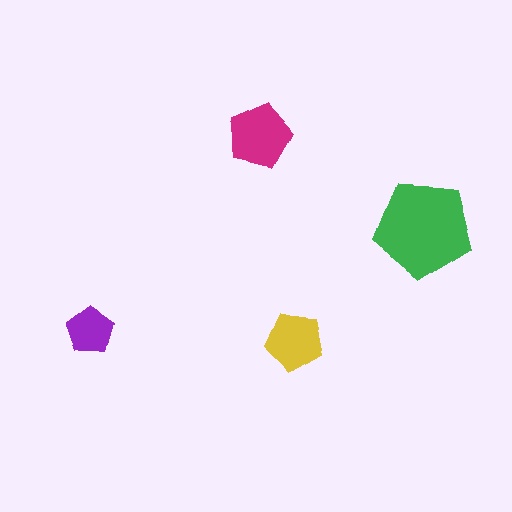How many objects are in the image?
There are 4 objects in the image.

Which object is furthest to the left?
The purple pentagon is leftmost.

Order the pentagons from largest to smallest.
the green one, the magenta one, the yellow one, the purple one.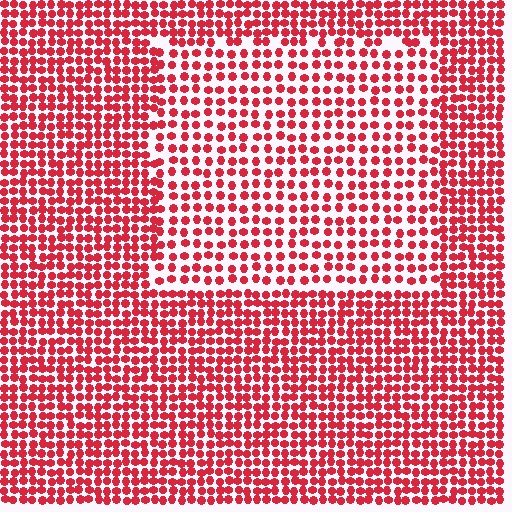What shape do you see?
I see a rectangle.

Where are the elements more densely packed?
The elements are more densely packed outside the rectangle boundary.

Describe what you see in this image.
The image contains small red elements arranged at two different densities. A rectangle-shaped region is visible where the elements are less densely packed than the surrounding area.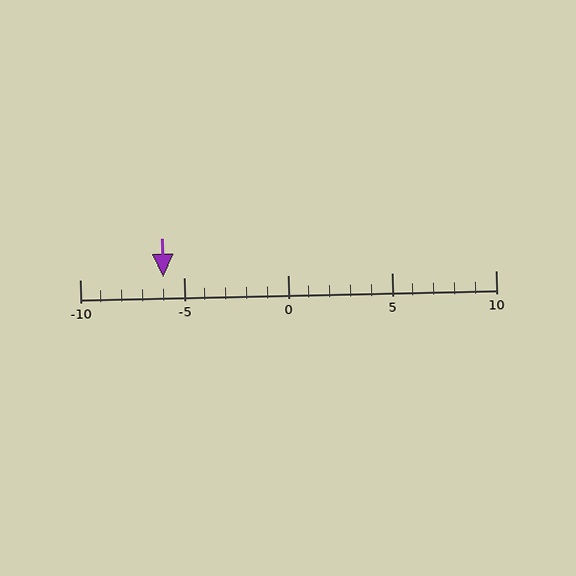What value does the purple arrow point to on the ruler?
The purple arrow points to approximately -6.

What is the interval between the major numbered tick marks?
The major tick marks are spaced 5 units apart.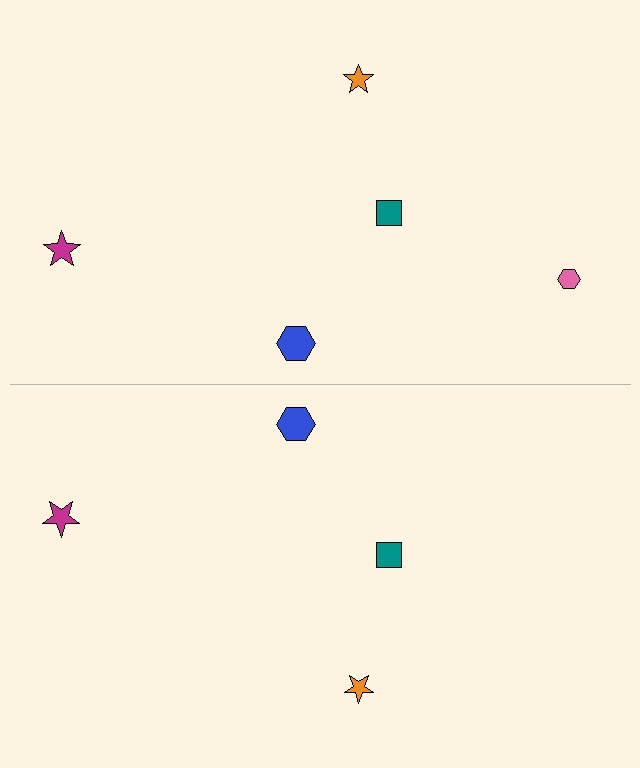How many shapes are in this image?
There are 9 shapes in this image.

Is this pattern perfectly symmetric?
No, the pattern is not perfectly symmetric. A pink hexagon is missing from the bottom side.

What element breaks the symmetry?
A pink hexagon is missing from the bottom side.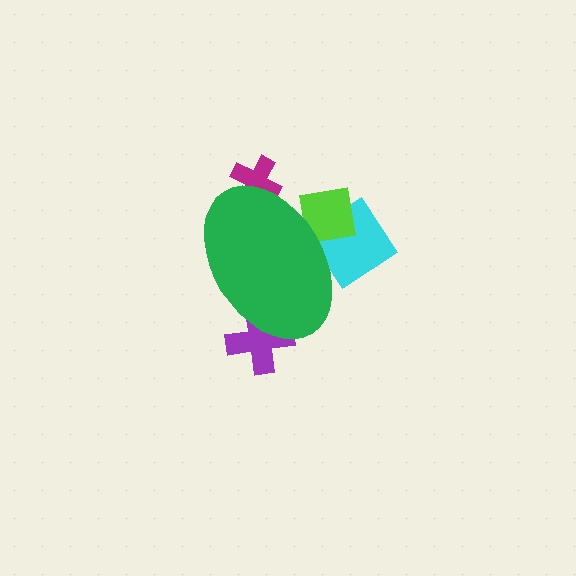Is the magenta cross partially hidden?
Yes, the magenta cross is partially hidden behind the green ellipse.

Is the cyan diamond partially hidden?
Yes, the cyan diamond is partially hidden behind the green ellipse.